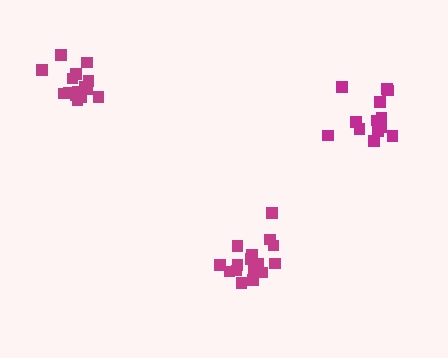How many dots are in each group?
Group 1: 15 dots, Group 2: 16 dots, Group 3: 17 dots (48 total).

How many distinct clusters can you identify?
There are 3 distinct clusters.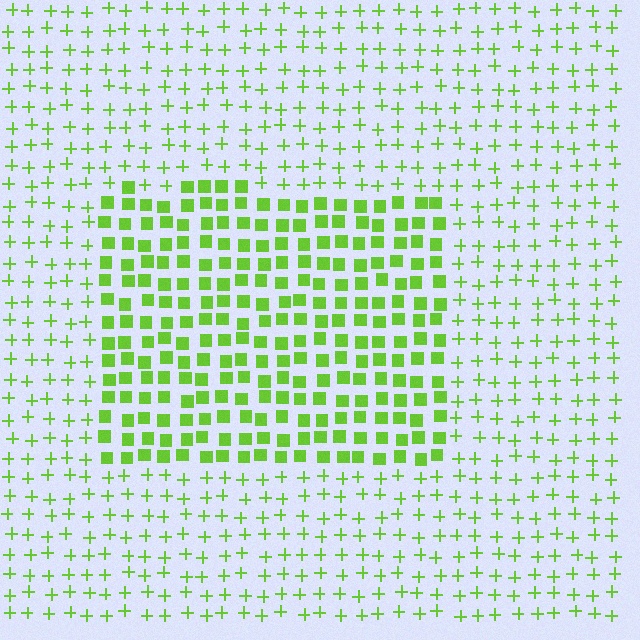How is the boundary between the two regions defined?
The boundary is defined by a change in element shape: squares inside vs. plus signs outside. All elements share the same color and spacing.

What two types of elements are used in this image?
The image uses squares inside the rectangle region and plus signs outside it.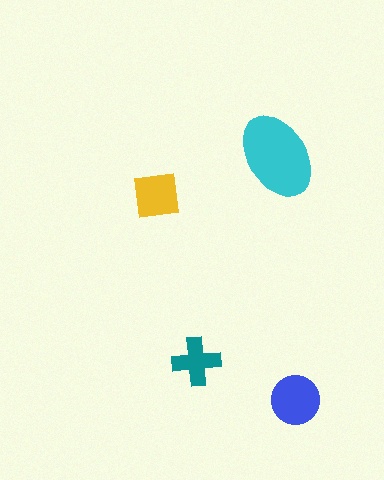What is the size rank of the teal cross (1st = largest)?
4th.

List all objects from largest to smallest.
The cyan ellipse, the blue circle, the yellow square, the teal cross.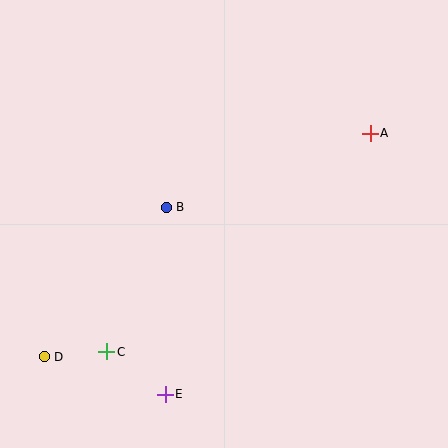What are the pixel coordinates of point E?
Point E is at (165, 394).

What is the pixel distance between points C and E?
The distance between C and E is 72 pixels.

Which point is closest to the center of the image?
Point B at (166, 207) is closest to the center.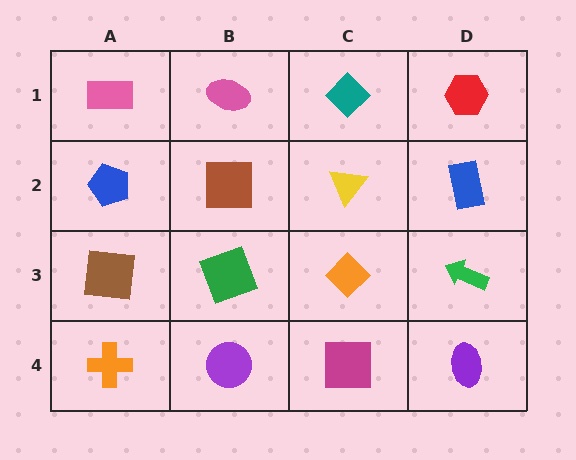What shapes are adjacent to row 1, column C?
A yellow triangle (row 2, column C), a pink ellipse (row 1, column B), a red hexagon (row 1, column D).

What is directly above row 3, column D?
A blue rectangle.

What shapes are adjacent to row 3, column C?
A yellow triangle (row 2, column C), a magenta square (row 4, column C), a green square (row 3, column B), a green arrow (row 3, column D).